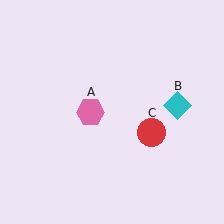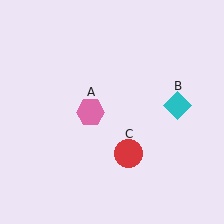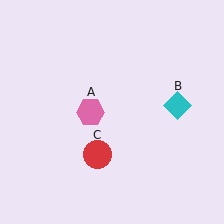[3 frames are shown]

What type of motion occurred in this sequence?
The red circle (object C) rotated clockwise around the center of the scene.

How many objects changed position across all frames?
1 object changed position: red circle (object C).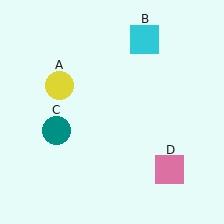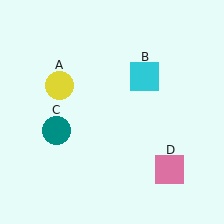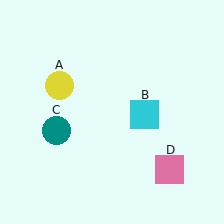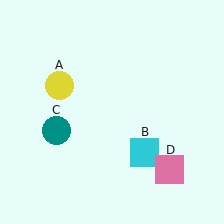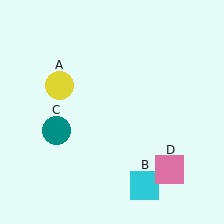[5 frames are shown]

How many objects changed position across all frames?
1 object changed position: cyan square (object B).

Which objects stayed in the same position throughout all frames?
Yellow circle (object A) and teal circle (object C) and pink square (object D) remained stationary.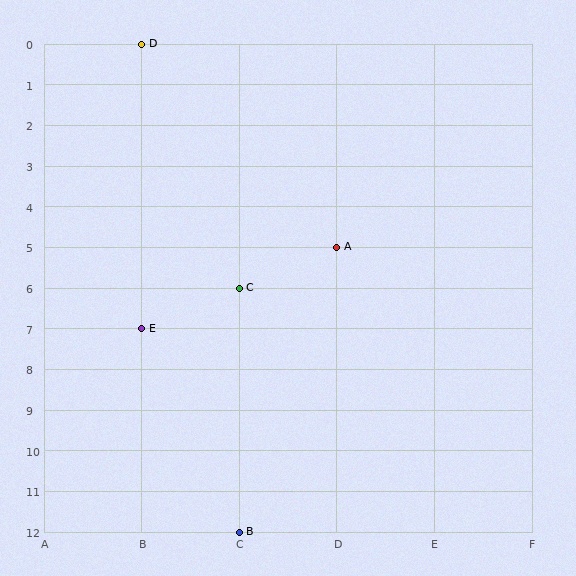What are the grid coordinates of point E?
Point E is at grid coordinates (B, 7).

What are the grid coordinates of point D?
Point D is at grid coordinates (B, 0).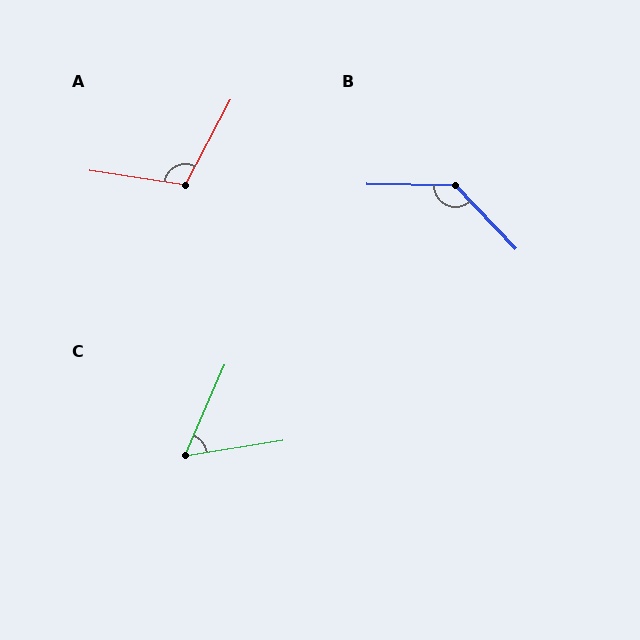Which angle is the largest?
B, at approximately 135 degrees.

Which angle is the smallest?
C, at approximately 57 degrees.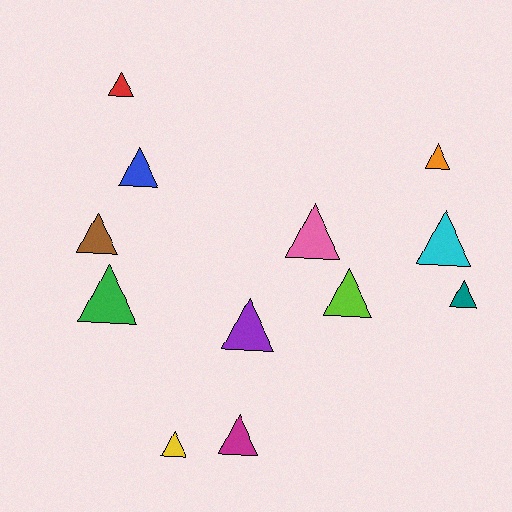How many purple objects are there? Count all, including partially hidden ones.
There is 1 purple object.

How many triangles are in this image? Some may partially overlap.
There are 12 triangles.